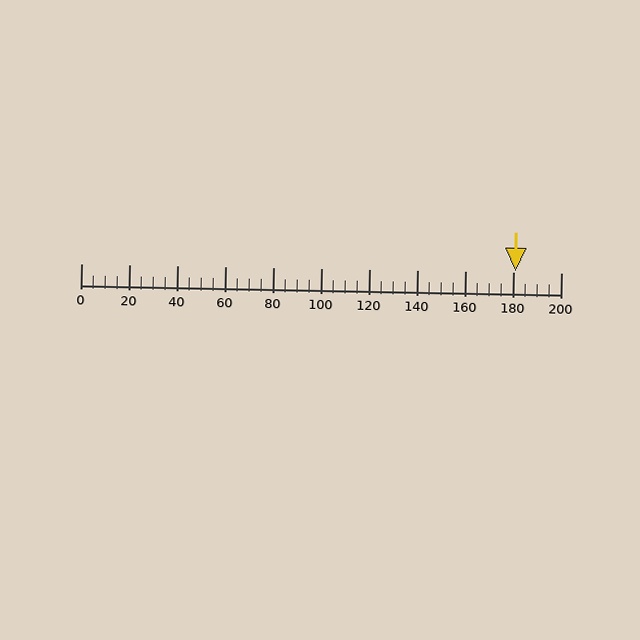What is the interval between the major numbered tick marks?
The major tick marks are spaced 20 units apart.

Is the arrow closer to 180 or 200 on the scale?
The arrow is closer to 180.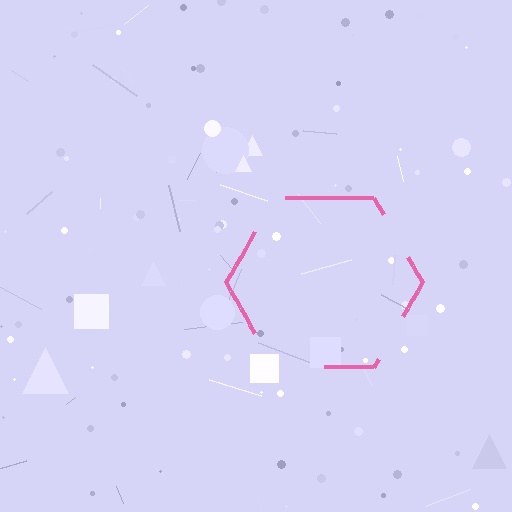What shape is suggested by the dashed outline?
The dashed outline suggests a hexagon.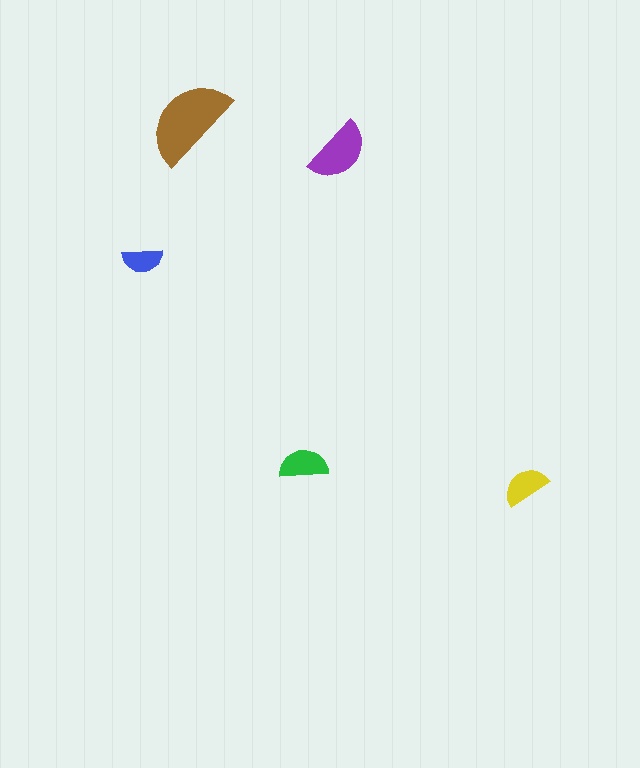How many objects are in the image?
There are 5 objects in the image.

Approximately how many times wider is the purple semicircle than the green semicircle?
About 1.5 times wider.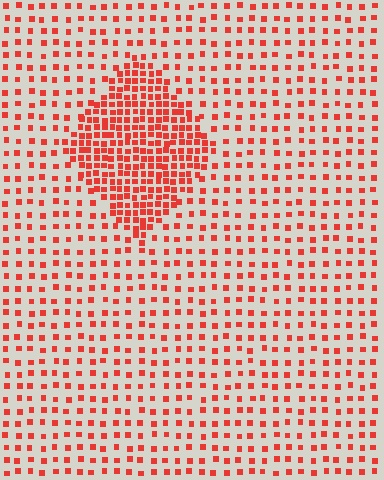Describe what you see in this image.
The image contains small red elements arranged at two different densities. A diamond-shaped region is visible where the elements are more densely packed than the surrounding area.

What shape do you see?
I see a diamond.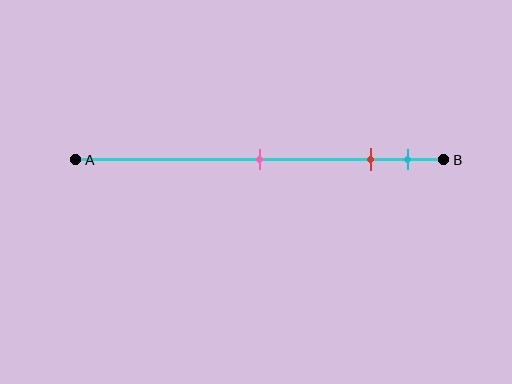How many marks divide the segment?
There are 3 marks dividing the segment.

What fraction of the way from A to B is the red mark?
The red mark is approximately 80% (0.8) of the way from A to B.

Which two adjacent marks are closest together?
The red and cyan marks are the closest adjacent pair.